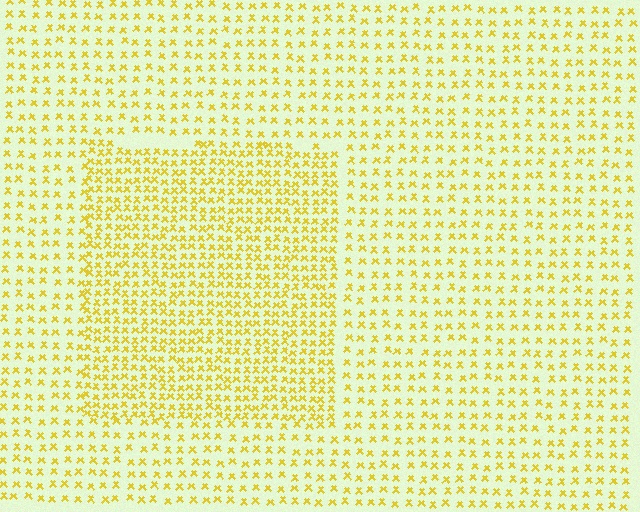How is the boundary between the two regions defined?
The boundary is defined by a change in element density (approximately 1.8x ratio). All elements are the same color, size, and shape.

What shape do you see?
I see a rectangle.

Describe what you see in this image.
The image contains small yellow elements arranged at two different densities. A rectangle-shaped region is visible where the elements are more densely packed than the surrounding area.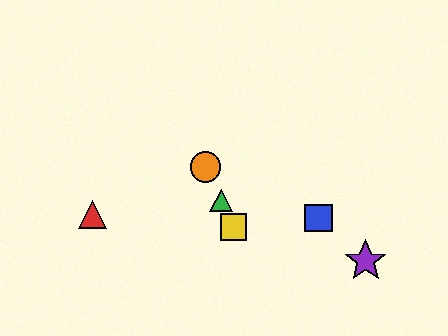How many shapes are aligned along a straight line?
3 shapes (the green triangle, the yellow square, the orange circle) are aligned along a straight line.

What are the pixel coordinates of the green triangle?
The green triangle is at (221, 200).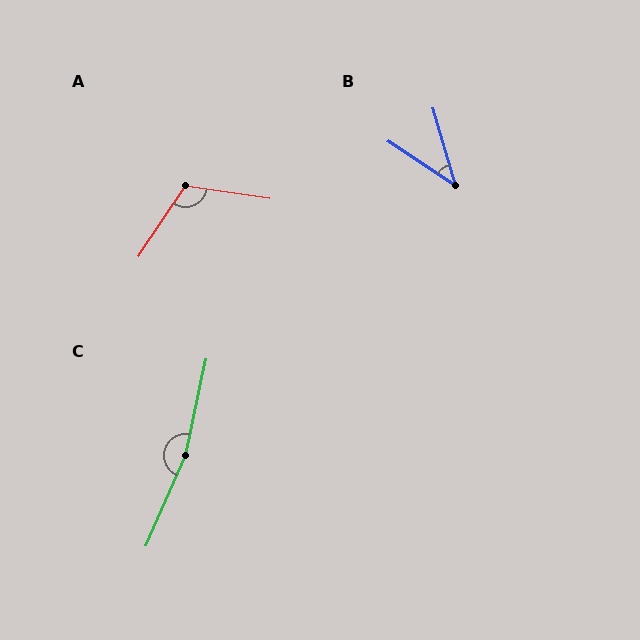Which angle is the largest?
C, at approximately 168 degrees.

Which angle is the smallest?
B, at approximately 40 degrees.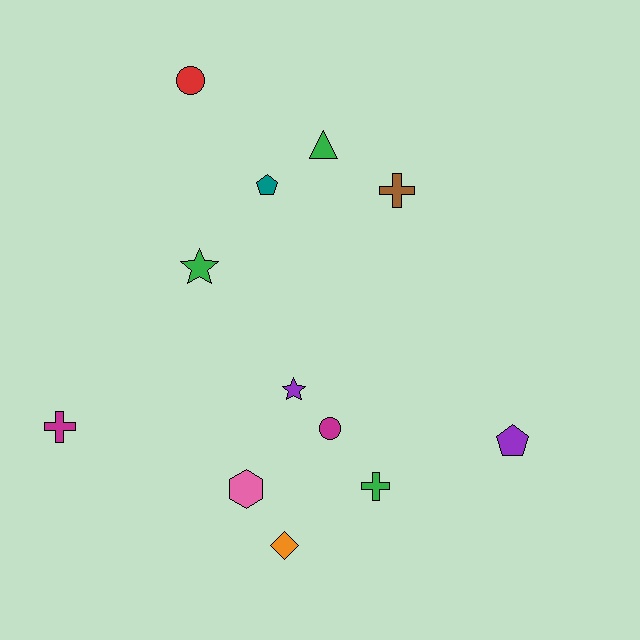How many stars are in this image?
There are 2 stars.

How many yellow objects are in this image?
There are no yellow objects.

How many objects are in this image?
There are 12 objects.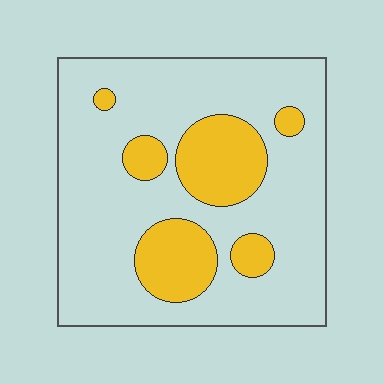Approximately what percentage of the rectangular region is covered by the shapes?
Approximately 25%.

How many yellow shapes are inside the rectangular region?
6.